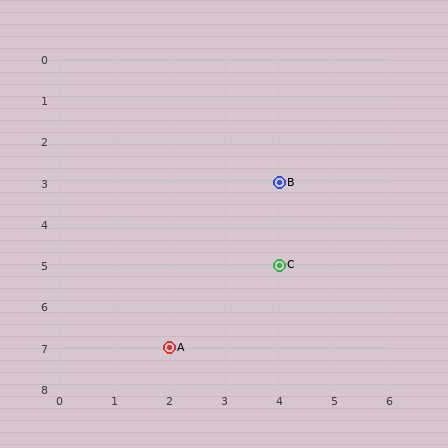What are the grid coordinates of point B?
Point B is at grid coordinates (4, 3).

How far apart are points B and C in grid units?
Points B and C are 2 rows apart.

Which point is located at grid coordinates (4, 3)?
Point B is at (4, 3).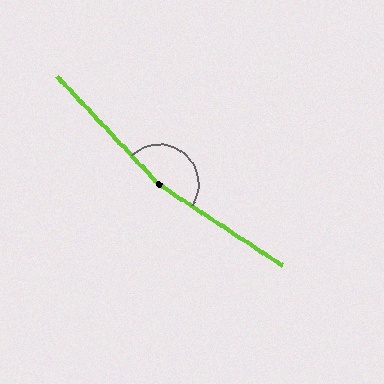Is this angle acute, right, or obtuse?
It is obtuse.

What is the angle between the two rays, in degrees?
Approximately 166 degrees.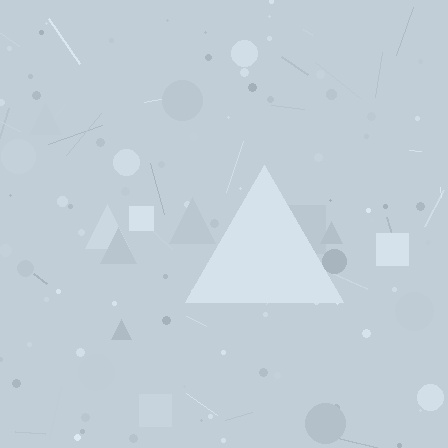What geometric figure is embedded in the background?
A triangle is embedded in the background.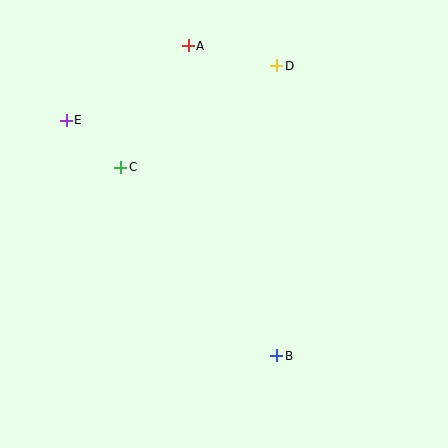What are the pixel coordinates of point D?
Point D is at (277, 66).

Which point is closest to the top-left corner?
Point E is closest to the top-left corner.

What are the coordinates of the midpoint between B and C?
The midpoint between B and C is at (199, 261).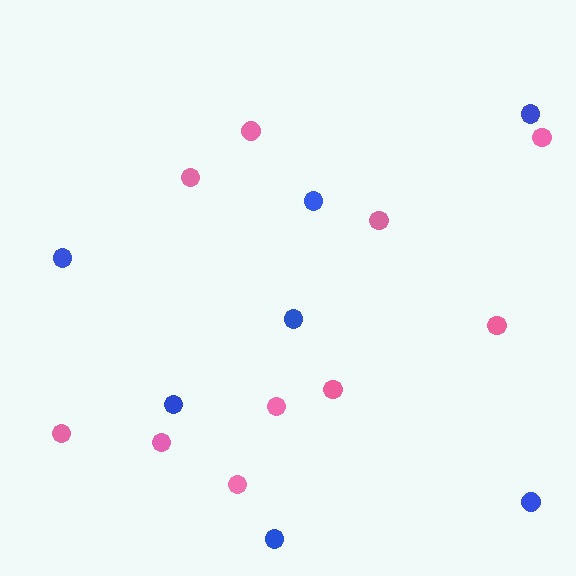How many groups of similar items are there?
There are 2 groups: one group of blue circles (7) and one group of pink circles (10).